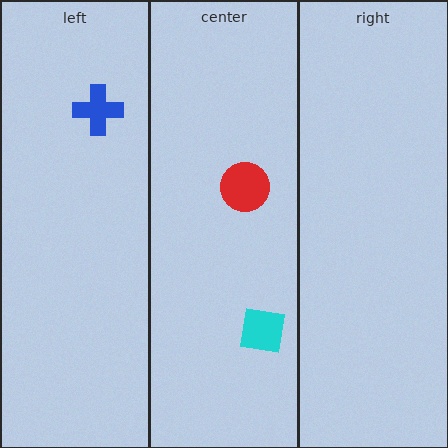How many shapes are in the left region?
1.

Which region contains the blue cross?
The left region.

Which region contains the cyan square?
The center region.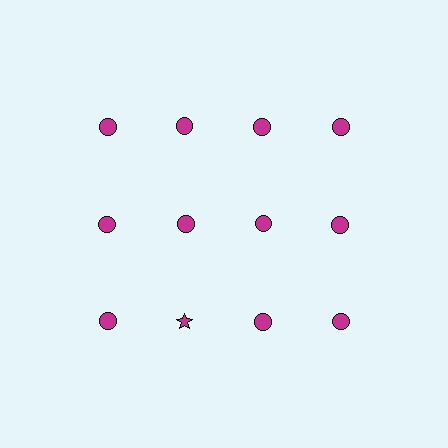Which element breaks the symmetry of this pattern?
The magenta star in the third row, second from left column breaks the symmetry. All other shapes are magenta circles.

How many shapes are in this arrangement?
There are 12 shapes arranged in a grid pattern.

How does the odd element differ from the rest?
It has a different shape: star instead of circle.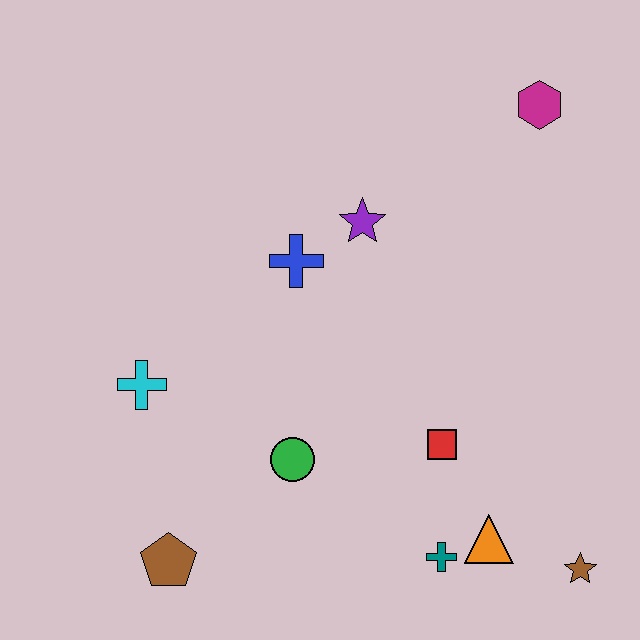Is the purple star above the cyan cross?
Yes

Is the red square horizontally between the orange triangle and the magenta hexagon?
No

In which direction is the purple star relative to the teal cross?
The purple star is above the teal cross.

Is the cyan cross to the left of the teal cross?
Yes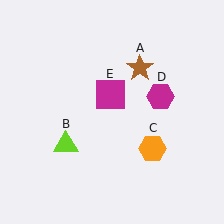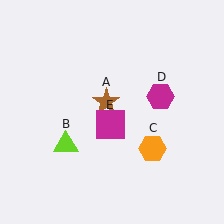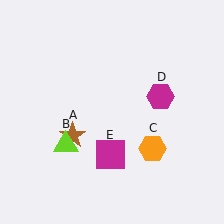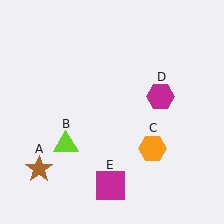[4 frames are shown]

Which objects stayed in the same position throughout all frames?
Lime triangle (object B) and orange hexagon (object C) and magenta hexagon (object D) remained stationary.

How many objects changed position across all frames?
2 objects changed position: brown star (object A), magenta square (object E).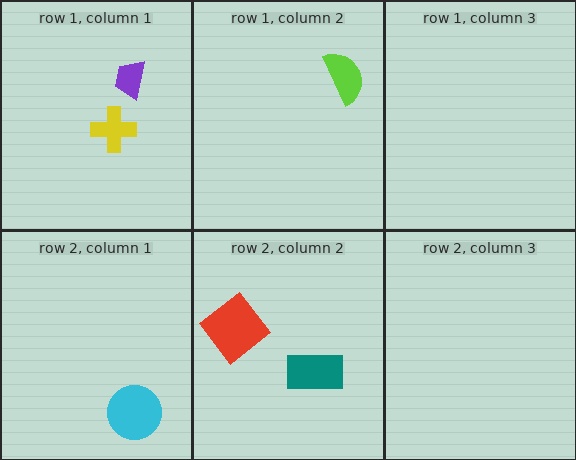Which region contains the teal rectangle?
The row 2, column 2 region.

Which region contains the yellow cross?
The row 1, column 1 region.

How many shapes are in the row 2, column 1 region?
1.